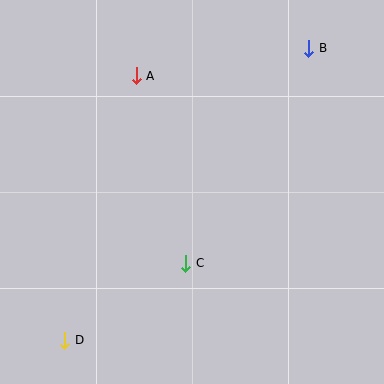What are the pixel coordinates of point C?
Point C is at (186, 263).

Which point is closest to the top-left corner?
Point A is closest to the top-left corner.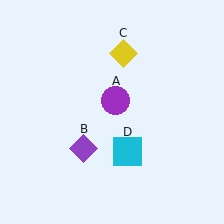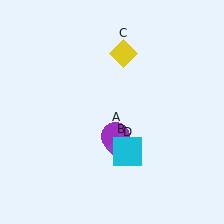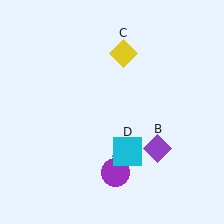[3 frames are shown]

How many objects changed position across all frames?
2 objects changed position: purple circle (object A), purple diamond (object B).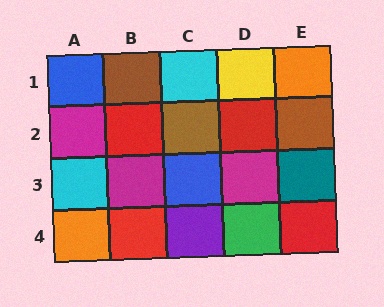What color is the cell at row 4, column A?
Orange.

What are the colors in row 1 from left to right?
Blue, brown, cyan, yellow, orange.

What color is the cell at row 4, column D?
Green.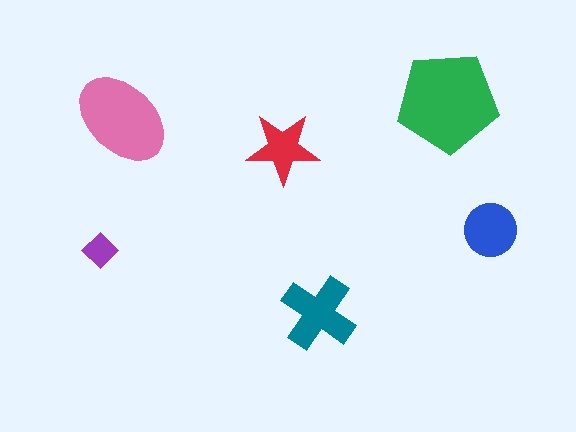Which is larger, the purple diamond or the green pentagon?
The green pentagon.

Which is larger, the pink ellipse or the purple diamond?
The pink ellipse.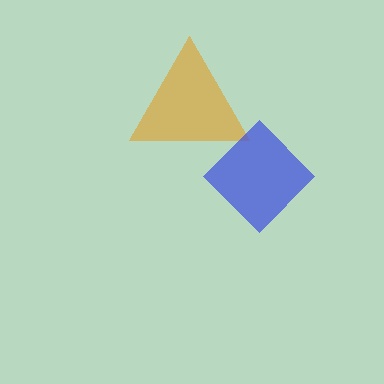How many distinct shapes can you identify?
There are 2 distinct shapes: an orange triangle, a blue diamond.